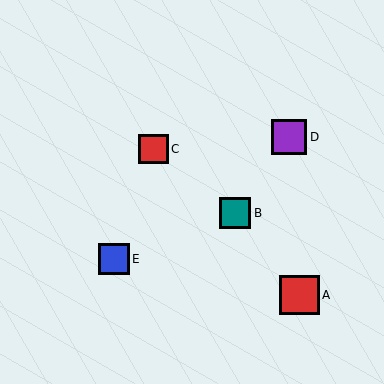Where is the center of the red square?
The center of the red square is at (299, 295).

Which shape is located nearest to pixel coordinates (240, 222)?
The teal square (labeled B) at (235, 213) is nearest to that location.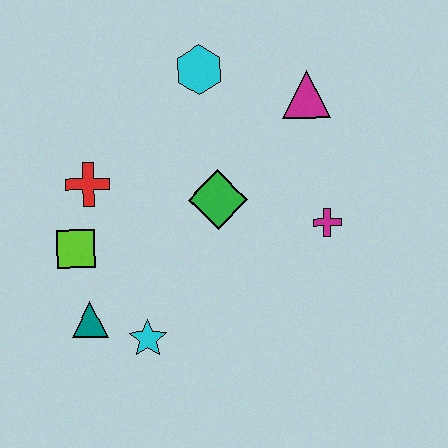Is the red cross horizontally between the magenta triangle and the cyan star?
No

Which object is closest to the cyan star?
The teal triangle is closest to the cyan star.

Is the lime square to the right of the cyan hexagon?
No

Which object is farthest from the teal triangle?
The magenta triangle is farthest from the teal triangle.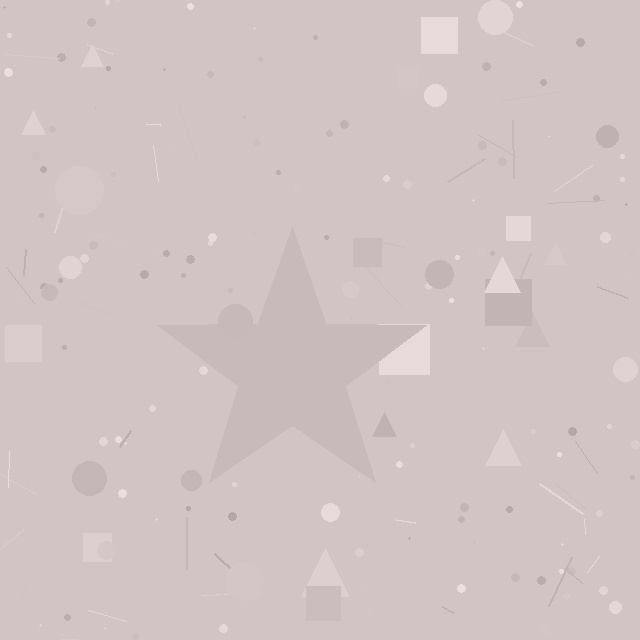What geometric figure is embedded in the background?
A star is embedded in the background.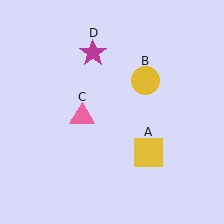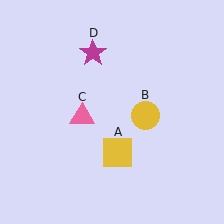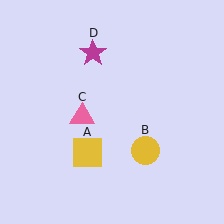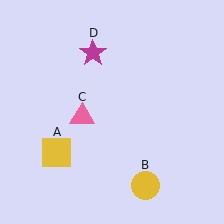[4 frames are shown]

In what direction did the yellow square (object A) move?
The yellow square (object A) moved left.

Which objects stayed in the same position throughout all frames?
Pink triangle (object C) and magenta star (object D) remained stationary.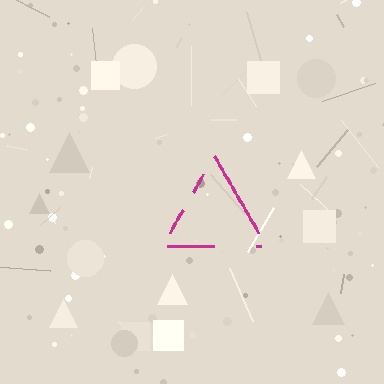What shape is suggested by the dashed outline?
The dashed outline suggests a triangle.